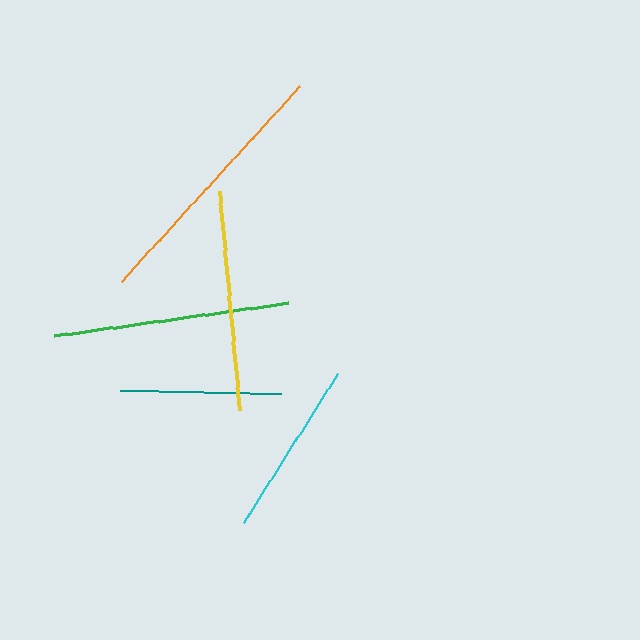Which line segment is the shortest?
The teal line is the shortest at approximately 161 pixels.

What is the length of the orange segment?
The orange segment is approximately 263 pixels long.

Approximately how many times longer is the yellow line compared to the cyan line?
The yellow line is approximately 1.2 times the length of the cyan line.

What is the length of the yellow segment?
The yellow segment is approximately 221 pixels long.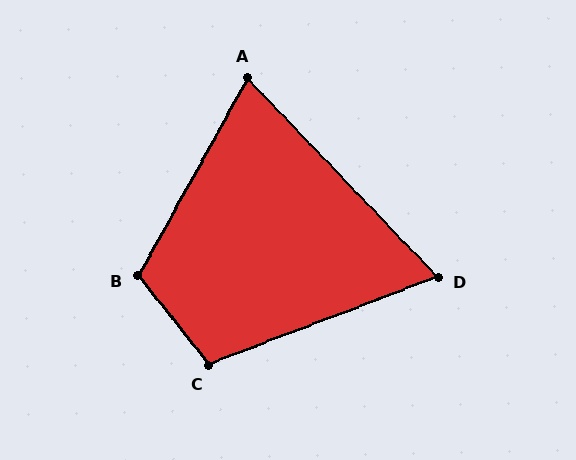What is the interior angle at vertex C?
Approximately 107 degrees (obtuse).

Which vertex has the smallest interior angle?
D, at approximately 67 degrees.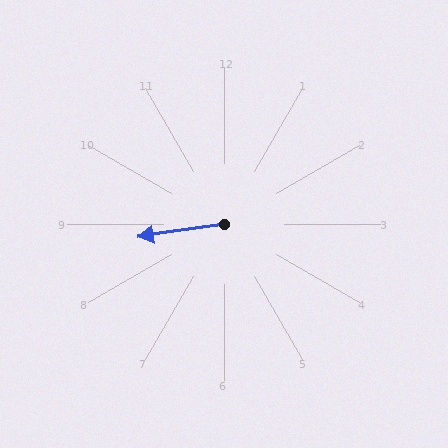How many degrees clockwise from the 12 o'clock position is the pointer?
Approximately 262 degrees.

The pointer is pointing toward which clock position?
Roughly 9 o'clock.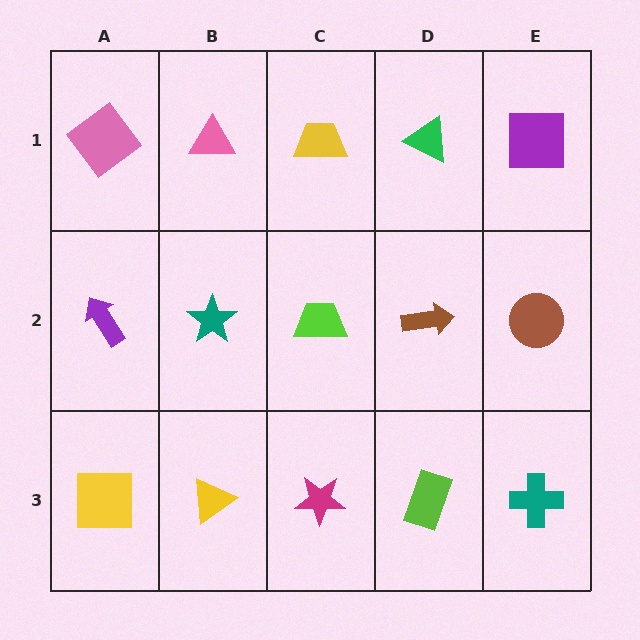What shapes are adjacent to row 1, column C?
A lime trapezoid (row 2, column C), a pink triangle (row 1, column B), a green triangle (row 1, column D).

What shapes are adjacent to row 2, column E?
A purple square (row 1, column E), a teal cross (row 3, column E), a brown arrow (row 2, column D).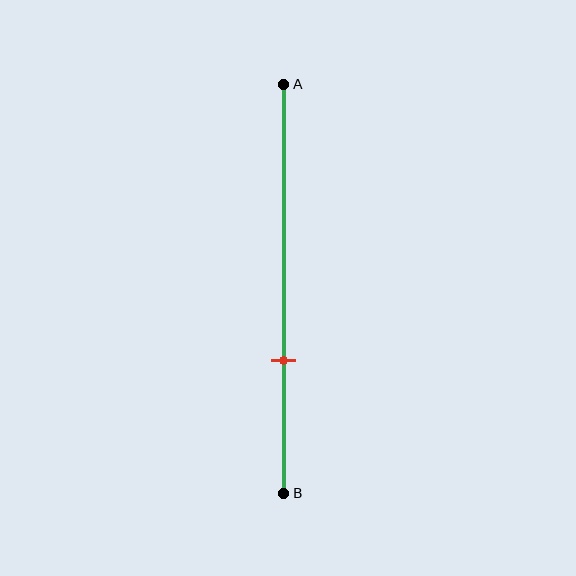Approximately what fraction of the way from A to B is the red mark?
The red mark is approximately 65% of the way from A to B.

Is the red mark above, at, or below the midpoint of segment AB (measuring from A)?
The red mark is below the midpoint of segment AB.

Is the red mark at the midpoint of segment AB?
No, the mark is at about 65% from A, not at the 50% midpoint.